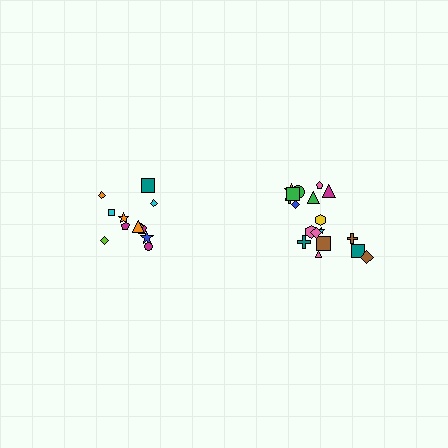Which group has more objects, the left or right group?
The right group.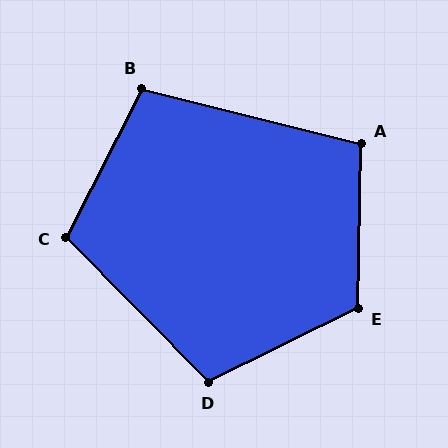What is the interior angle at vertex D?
Approximately 109 degrees (obtuse).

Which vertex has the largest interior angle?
E, at approximately 117 degrees.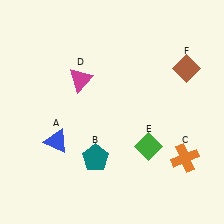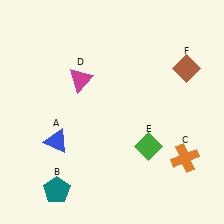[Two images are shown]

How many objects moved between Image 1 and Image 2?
1 object moved between the two images.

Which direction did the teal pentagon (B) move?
The teal pentagon (B) moved left.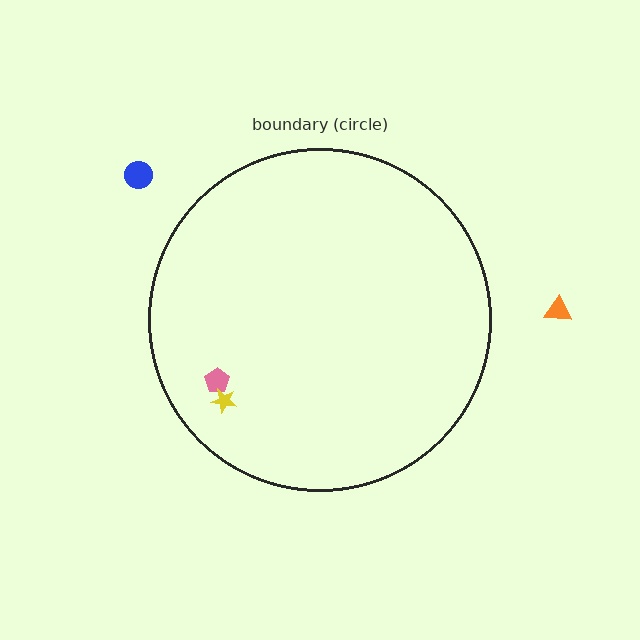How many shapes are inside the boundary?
2 inside, 2 outside.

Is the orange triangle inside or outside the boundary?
Outside.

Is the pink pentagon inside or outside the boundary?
Inside.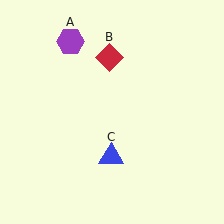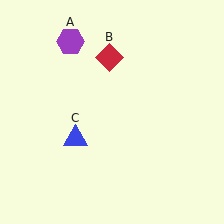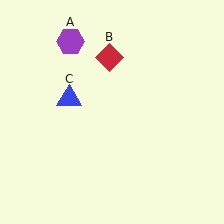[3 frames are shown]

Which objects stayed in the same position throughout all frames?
Purple hexagon (object A) and red diamond (object B) remained stationary.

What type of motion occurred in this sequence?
The blue triangle (object C) rotated clockwise around the center of the scene.